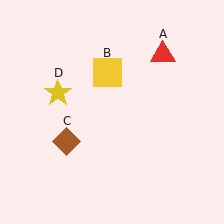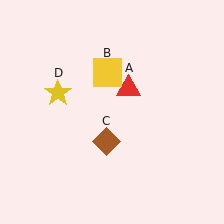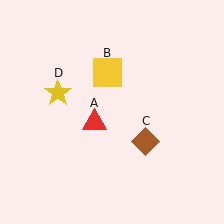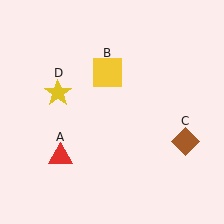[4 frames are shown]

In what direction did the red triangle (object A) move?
The red triangle (object A) moved down and to the left.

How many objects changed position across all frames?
2 objects changed position: red triangle (object A), brown diamond (object C).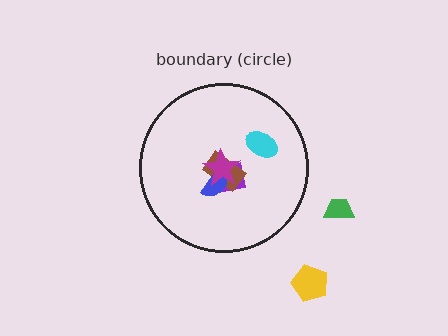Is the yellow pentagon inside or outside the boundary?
Outside.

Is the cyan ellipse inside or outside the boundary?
Inside.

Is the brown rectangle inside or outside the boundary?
Inside.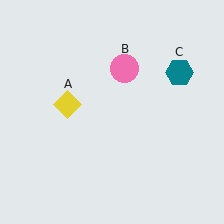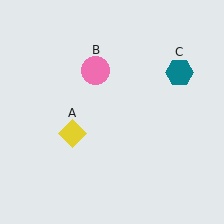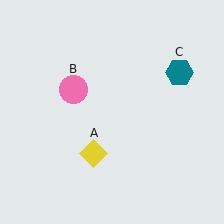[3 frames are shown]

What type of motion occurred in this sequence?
The yellow diamond (object A), pink circle (object B) rotated counterclockwise around the center of the scene.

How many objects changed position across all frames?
2 objects changed position: yellow diamond (object A), pink circle (object B).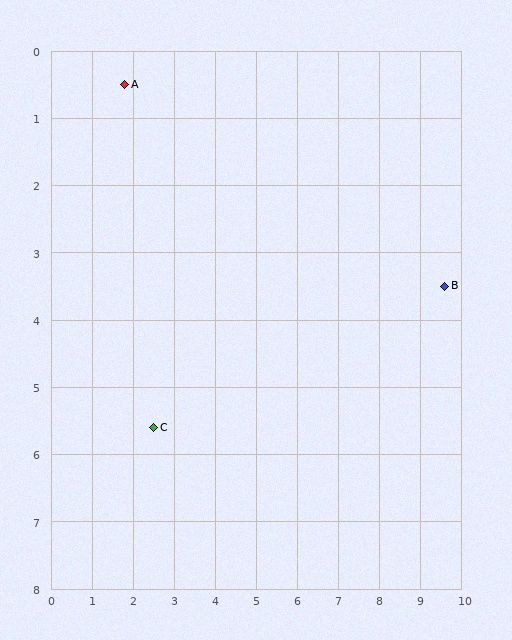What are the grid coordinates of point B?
Point B is at approximately (9.6, 3.5).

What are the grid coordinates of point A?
Point A is at approximately (1.8, 0.5).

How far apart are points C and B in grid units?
Points C and B are about 7.4 grid units apart.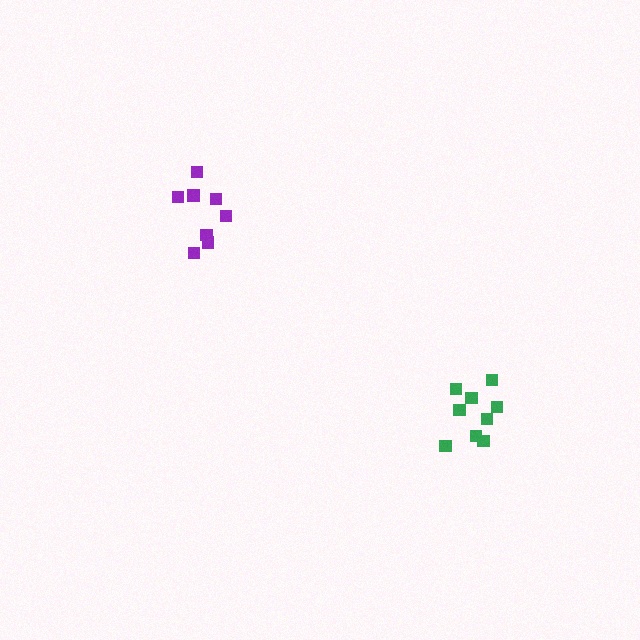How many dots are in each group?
Group 1: 8 dots, Group 2: 9 dots (17 total).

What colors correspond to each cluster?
The clusters are colored: purple, green.